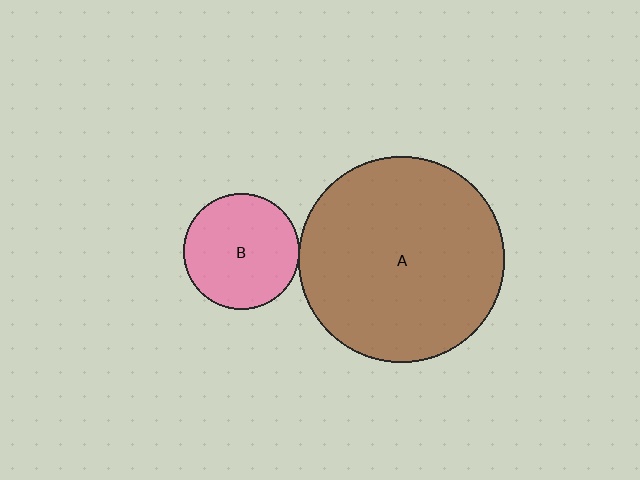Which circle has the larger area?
Circle A (brown).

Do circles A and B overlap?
Yes.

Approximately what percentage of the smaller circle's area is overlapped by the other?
Approximately 5%.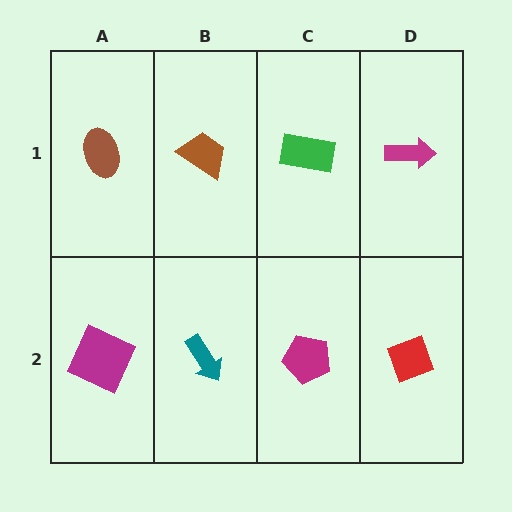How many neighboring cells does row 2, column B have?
3.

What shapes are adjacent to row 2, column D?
A magenta arrow (row 1, column D), a magenta pentagon (row 2, column C).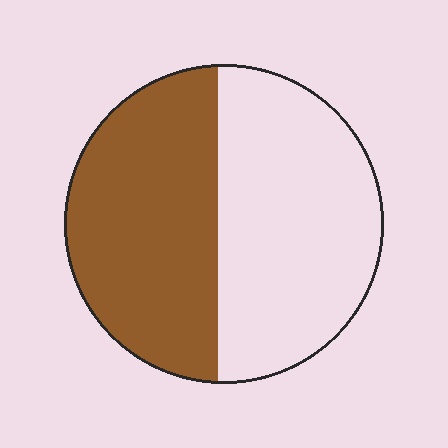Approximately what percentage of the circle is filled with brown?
Approximately 50%.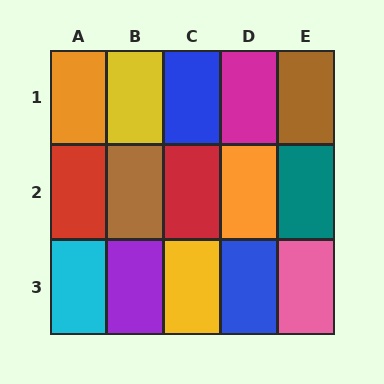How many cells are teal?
1 cell is teal.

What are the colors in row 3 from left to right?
Cyan, purple, yellow, blue, pink.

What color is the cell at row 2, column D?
Orange.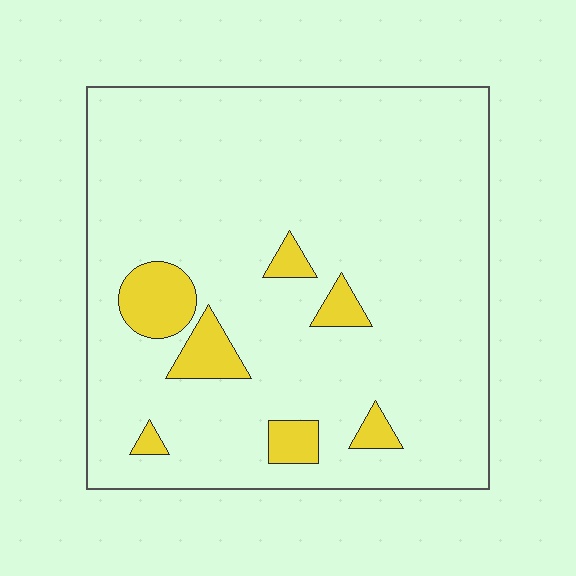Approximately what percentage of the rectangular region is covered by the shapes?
Approximately 10%.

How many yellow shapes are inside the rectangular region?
7.